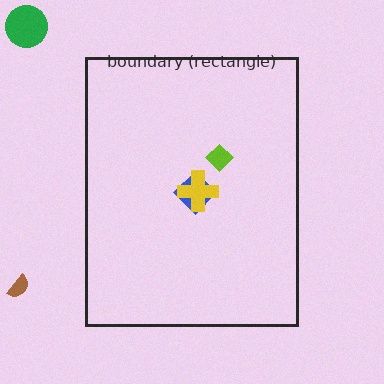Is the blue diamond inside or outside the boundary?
Inside.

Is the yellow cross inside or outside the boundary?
Inside.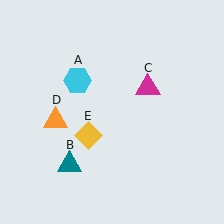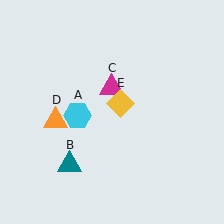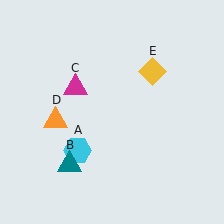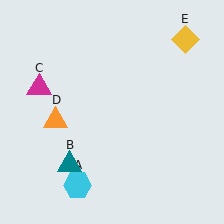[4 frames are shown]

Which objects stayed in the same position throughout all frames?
Teal triangle (object B) and orange triangle (object D) remained stationary.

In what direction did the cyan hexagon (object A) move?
The cyan hexagon (object A) moved down.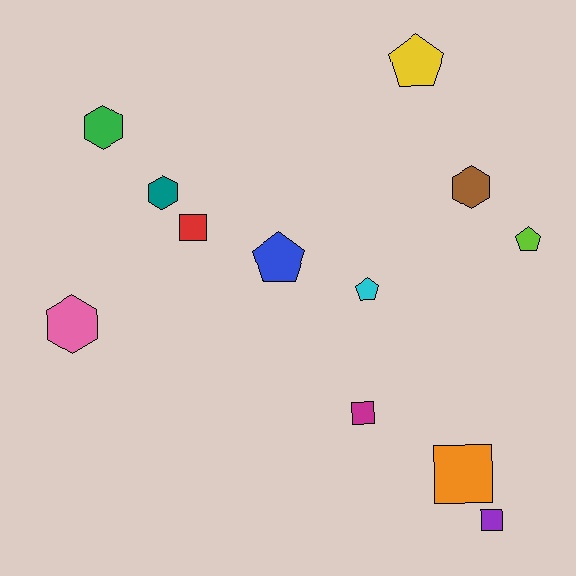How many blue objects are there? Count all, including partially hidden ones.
There is 1 blue object.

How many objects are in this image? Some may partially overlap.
There are 12 objects.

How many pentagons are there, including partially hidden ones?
There are 4 pentagons.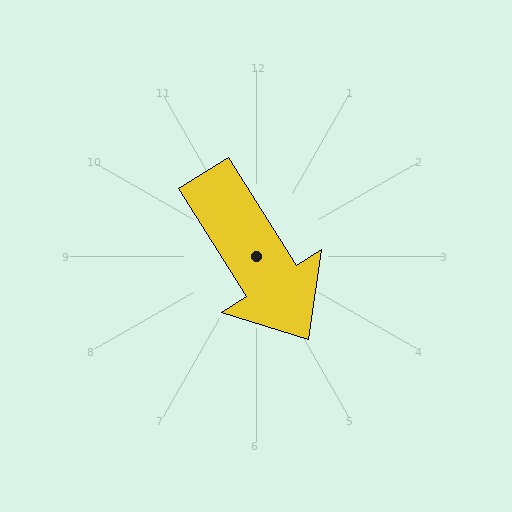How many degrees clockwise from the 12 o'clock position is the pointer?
Approximately 148 degrees.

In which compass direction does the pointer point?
Southeast.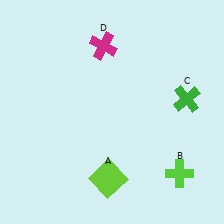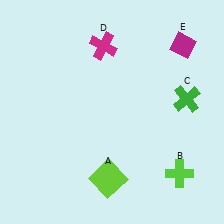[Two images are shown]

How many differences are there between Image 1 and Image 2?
There is 1 difference between the two images.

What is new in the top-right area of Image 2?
A magenta diamond (E) was added in the top-right area of Image 2.